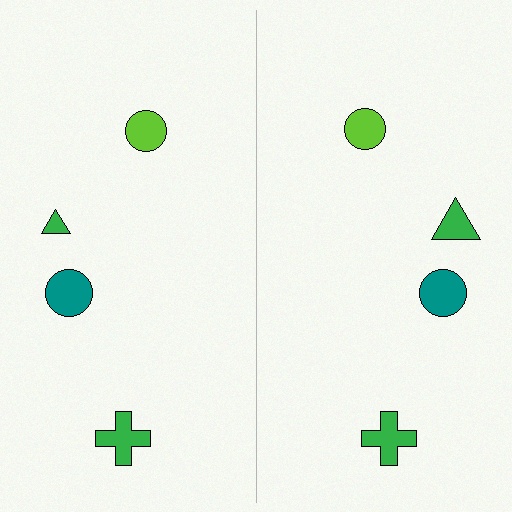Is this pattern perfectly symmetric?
No, the pattern is not perfectly symmetric. The green triangle on the right side has a different size than its mirror counterpart.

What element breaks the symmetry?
The green triangle on the right side has a different size than its mirror counterpart.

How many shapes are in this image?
There are 8 shapes in this image.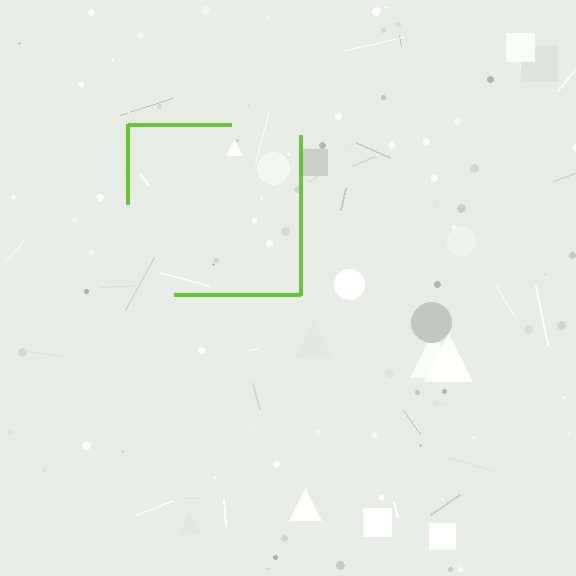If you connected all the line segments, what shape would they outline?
They would outline a square.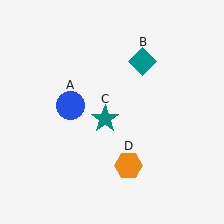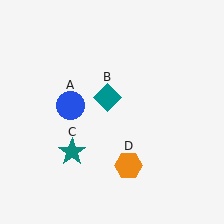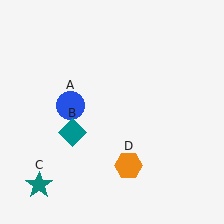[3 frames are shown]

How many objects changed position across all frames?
2 objects changed position: teal diamond (object B), teal star (object C).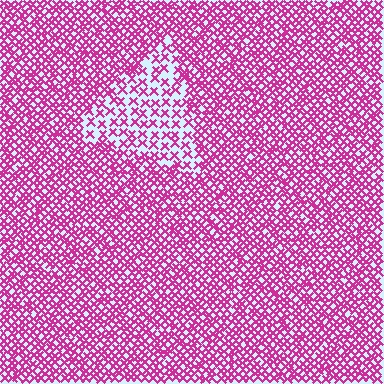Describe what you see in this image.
The image contains small magenta elements arranged at two different densities. A triangle-shaped region is visible where the elements are less densely packed than the surrounding area.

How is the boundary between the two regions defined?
The boundary is defined by a change in element density (approximately 2.0x ratio). All elements are the same color, size, and shape.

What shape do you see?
I see a triangle.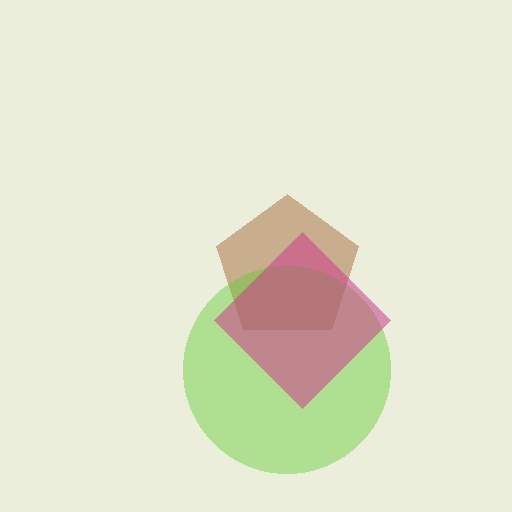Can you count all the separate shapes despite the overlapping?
Yes, there are 3 separate shapes.